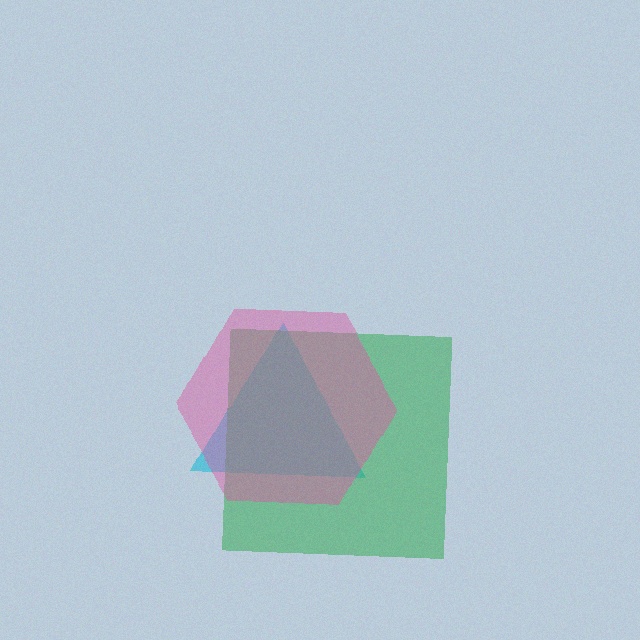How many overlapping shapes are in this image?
There are 3 overlapping shapes in the image.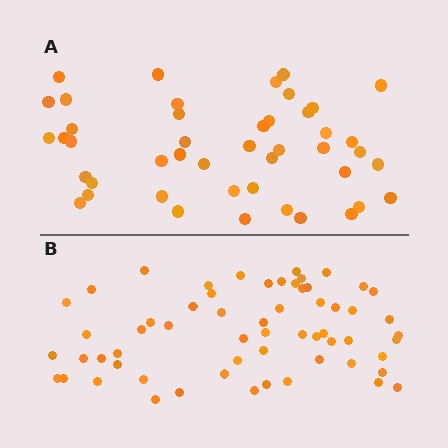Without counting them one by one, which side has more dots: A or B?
Region B (the bottom region) has more dots.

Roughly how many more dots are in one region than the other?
Region B has approximately 15 more dots than region A.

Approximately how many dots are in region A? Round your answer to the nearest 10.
About 40 dots. (The exact count is 45, which rounds to 40.)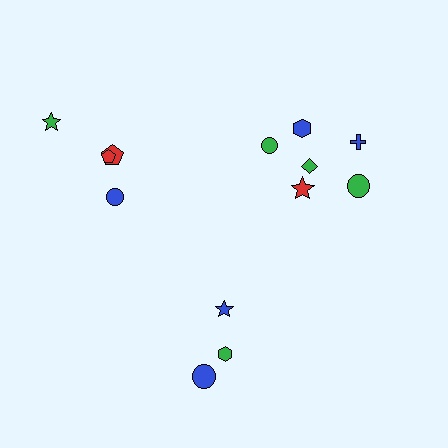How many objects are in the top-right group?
There are 6 objects.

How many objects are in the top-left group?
There are 4 objects.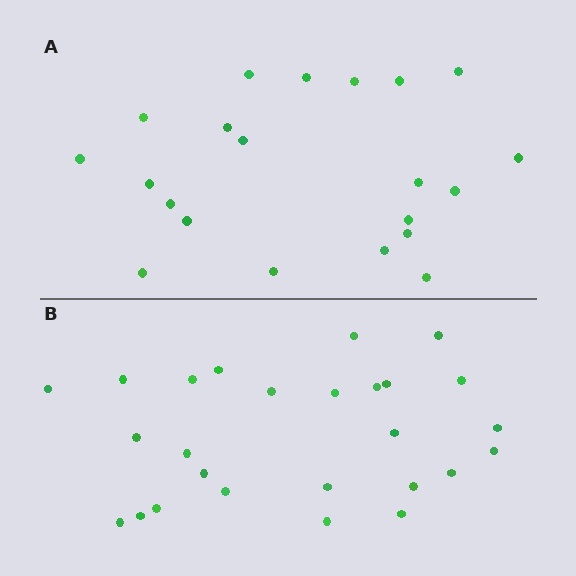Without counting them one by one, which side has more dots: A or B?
Region B (the bottom region) has more dots.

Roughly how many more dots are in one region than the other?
Region B has about 5 more dots than region A.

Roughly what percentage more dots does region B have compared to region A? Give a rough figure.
About 25% more.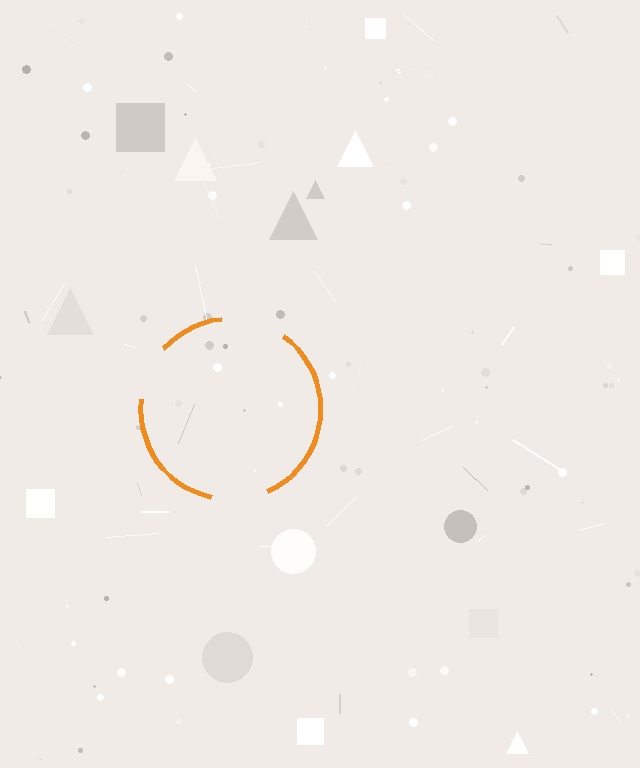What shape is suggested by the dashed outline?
The dashed outline suggests a circle.